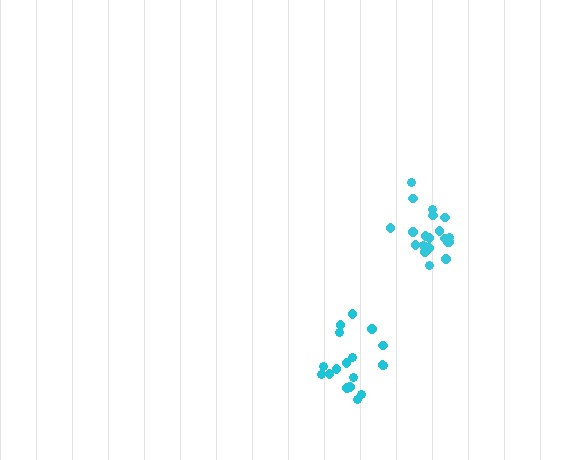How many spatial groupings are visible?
There are 2 spatial groupings.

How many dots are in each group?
Group 1: 18 dots, Group 2: 20 dots (38 total).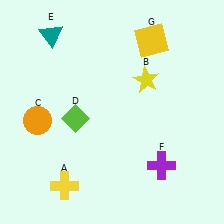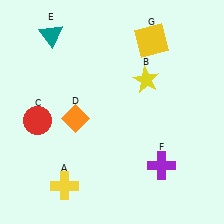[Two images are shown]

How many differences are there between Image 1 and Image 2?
There are 2 differences between the two images.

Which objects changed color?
C changed from orange to red. D changed from lime to orange.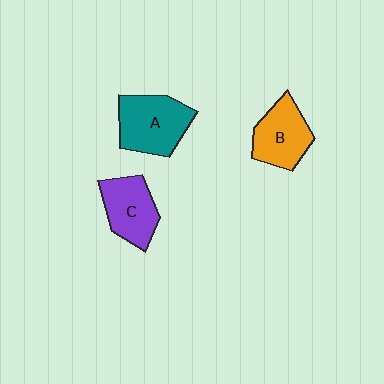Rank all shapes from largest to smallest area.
From largest to smallest: A (teal), C (purple), B (orange).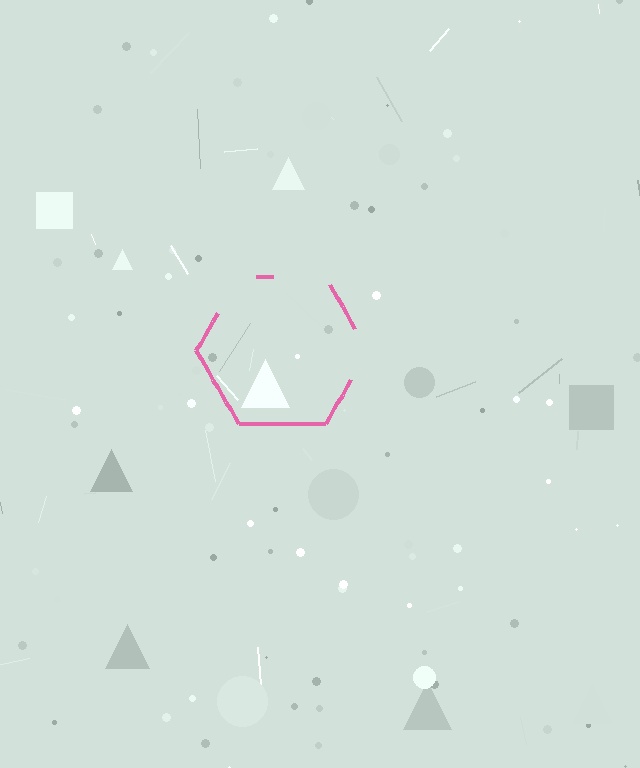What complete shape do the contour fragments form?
The contour fragments form a hexagon.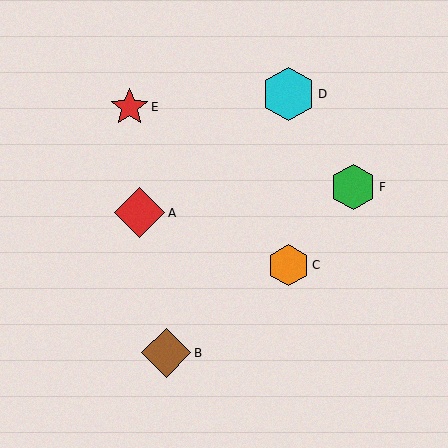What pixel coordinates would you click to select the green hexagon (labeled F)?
Click at (353, 187) to select the green hexagon F.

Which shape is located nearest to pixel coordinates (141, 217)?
The red diamond (labeled A) at (140, 213) is nearest to that location.